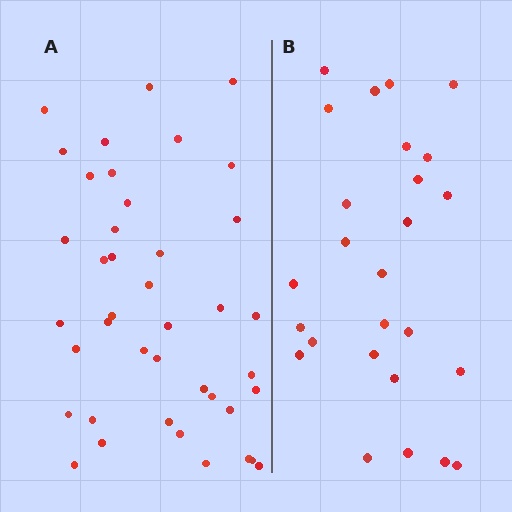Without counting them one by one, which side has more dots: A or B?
Region A (the left region) has more dots.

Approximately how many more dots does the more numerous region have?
Region A has approximately 15 more dots than region B.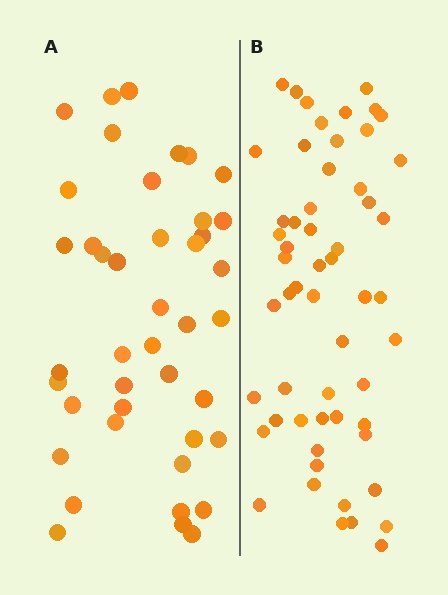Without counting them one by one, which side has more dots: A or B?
Region B (the right region) has more dots.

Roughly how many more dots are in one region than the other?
Region B has approximately 15 more dots than region A.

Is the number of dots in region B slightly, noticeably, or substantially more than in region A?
Region B has noticeably more, but not dramatically so. The ratio is roughly 1.3 to 1.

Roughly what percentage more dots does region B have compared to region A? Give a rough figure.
About 35% more.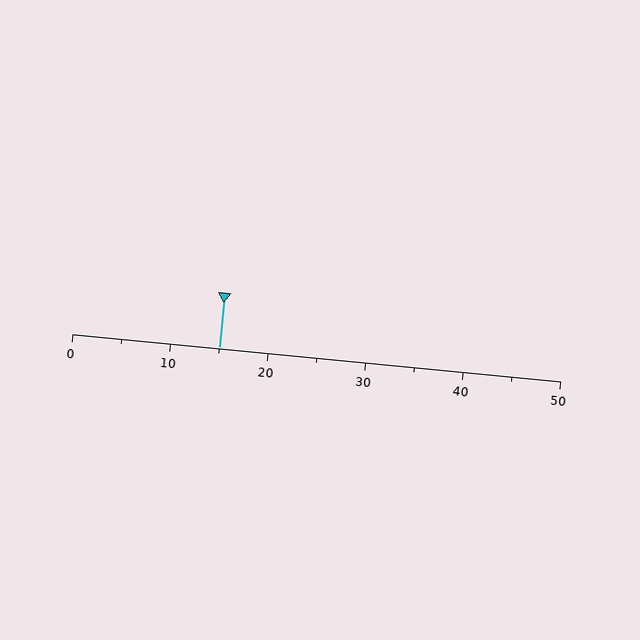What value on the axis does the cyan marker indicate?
The marker indicates approximately 15.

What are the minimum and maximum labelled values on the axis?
The axis runs from 0 to 50.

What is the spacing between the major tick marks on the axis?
The major ticks are spaced 10 apart.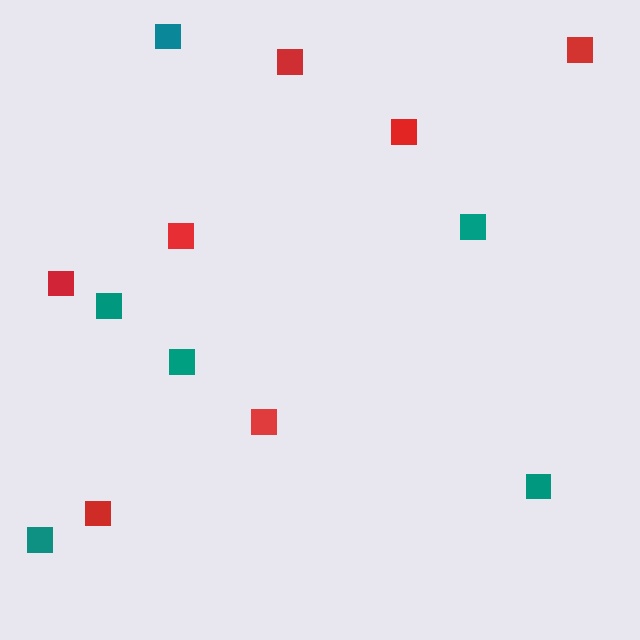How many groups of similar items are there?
There are 2 groups: one group of red squares (7) and one group of teal squares (6).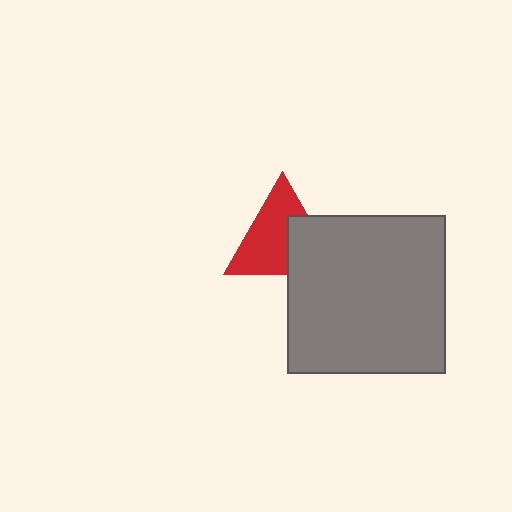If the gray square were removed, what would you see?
You would see the complete red triangle.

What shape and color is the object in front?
The object in front is a gray square.